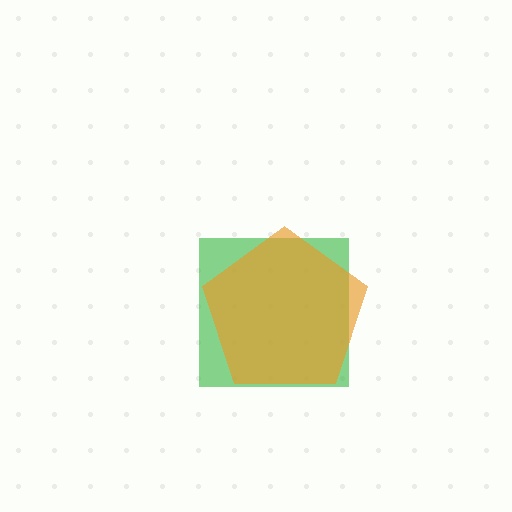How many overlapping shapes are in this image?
There are 2 overlapping shapes in the image.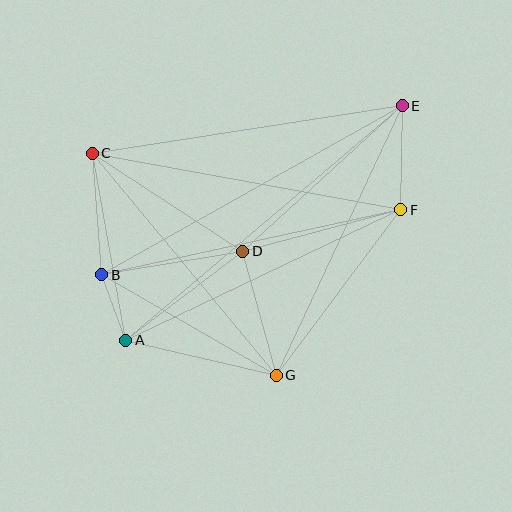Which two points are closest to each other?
Points A and B are closest to each other.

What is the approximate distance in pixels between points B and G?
The distance between B and G is approximately 202 pixels.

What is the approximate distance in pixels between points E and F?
The distance between E and F is approximately 104 pixels.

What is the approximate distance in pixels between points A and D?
The distance between A and D is approximately 147 pixels.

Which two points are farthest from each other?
Points A and E are farthest from each other.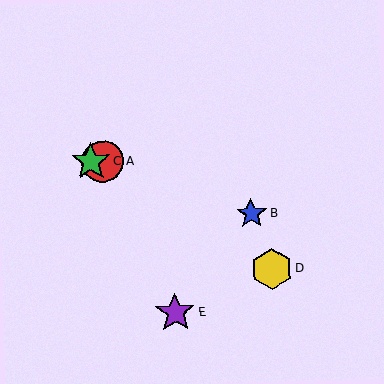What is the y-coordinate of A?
Object A is at y≈162.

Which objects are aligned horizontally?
Objects A, C are aligned horizontally.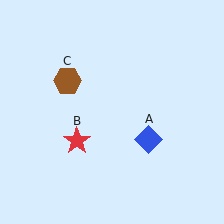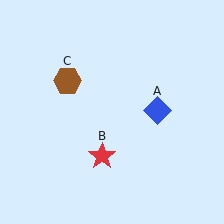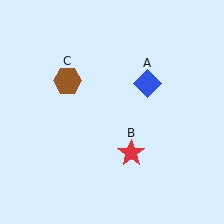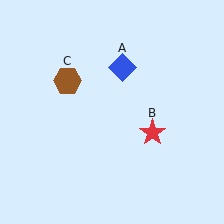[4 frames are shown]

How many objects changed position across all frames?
2 objects changed position: blue diamond (object A), red star (object B).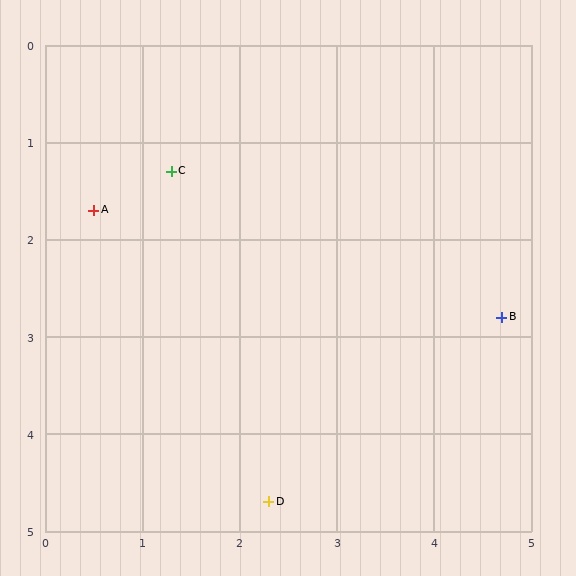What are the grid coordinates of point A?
Point A is at approximately (0.5, 1.7).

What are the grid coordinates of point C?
Point C is at approximately (1.3, 1.3).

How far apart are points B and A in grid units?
Points B and A are about 4.3 grid units apart.